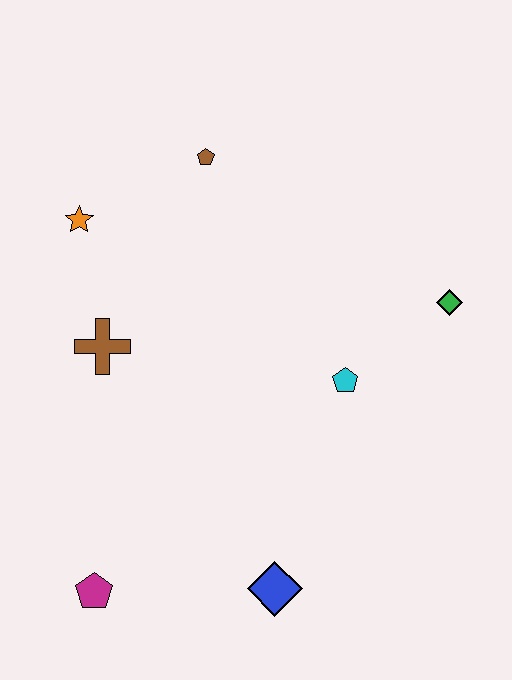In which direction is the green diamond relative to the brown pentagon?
The green diamond is to the right of the brown pentagon.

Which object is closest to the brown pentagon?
The orange star is closest to the brown pentagon.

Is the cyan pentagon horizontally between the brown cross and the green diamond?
Yes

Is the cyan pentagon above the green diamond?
No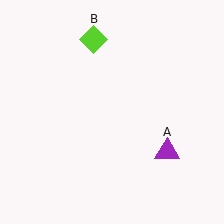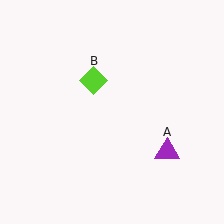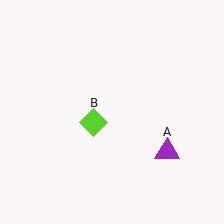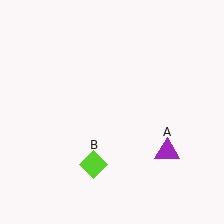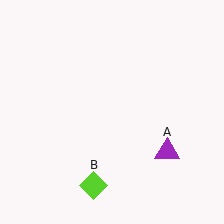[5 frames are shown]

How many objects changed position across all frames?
1 object changed position: lime diamond (object B).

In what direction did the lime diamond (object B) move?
The lime diamond (object B) moved down.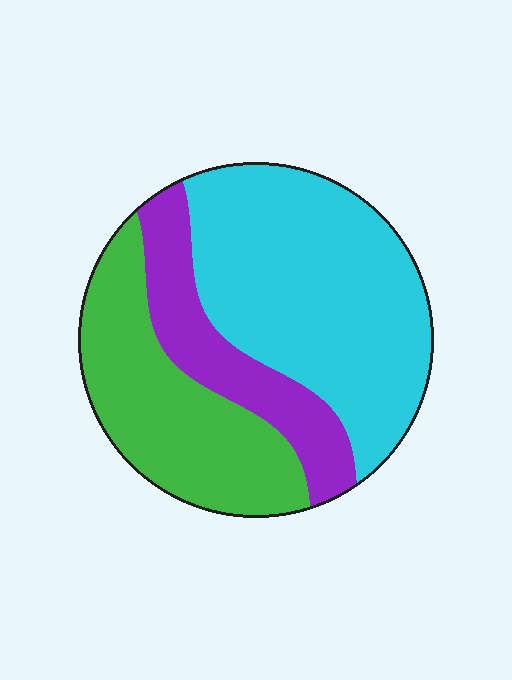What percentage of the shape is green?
Green takes up about one third (1/3) of the shape.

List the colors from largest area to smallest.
From largest to smallest: cyan, green, purple.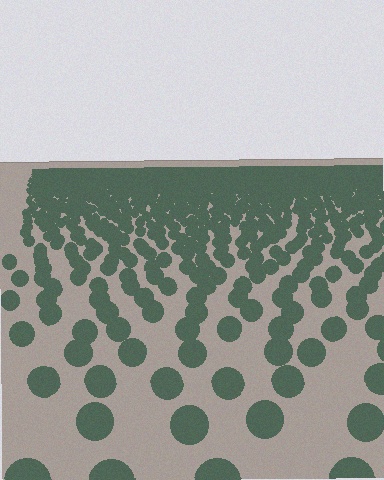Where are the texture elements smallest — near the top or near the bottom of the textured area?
Near the top.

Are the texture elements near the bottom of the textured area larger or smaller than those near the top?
Larger. Near the bottom, elements are closer to the viewer and appear at a bigger on-screen size.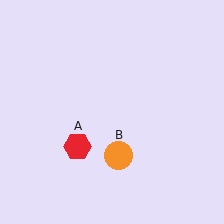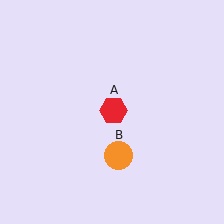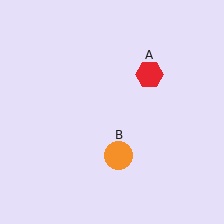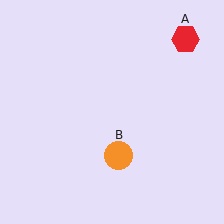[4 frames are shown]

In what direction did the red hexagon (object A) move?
The red hexagon (object A) moved up and to the right.